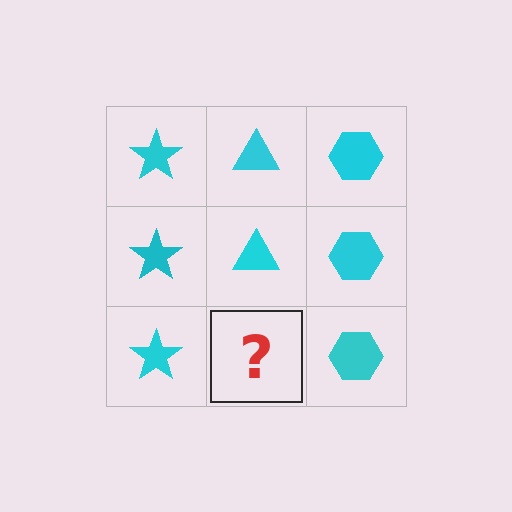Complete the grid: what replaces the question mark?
The question mark should be replaced with a cyan triangle.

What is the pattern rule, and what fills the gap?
The rule is that each column has a consistent shape. The gap should be filled with a cyan triangle.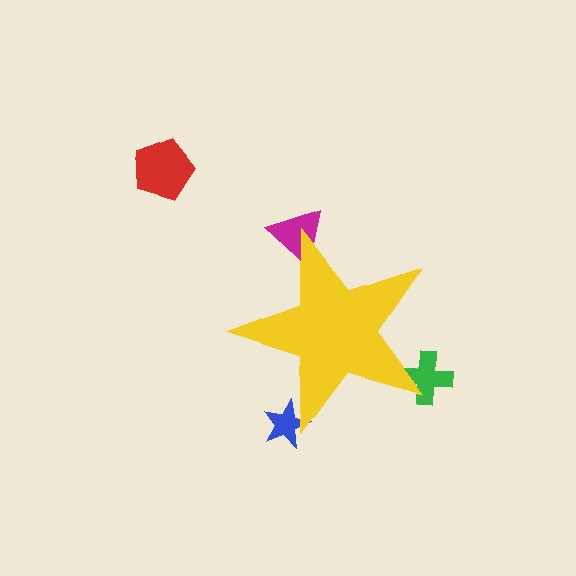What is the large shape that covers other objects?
A yellow star.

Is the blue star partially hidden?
Yes, the blue star is partially hidden behind the yellow star.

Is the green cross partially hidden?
Yes, the green cross is partially hidden behind the yellow star.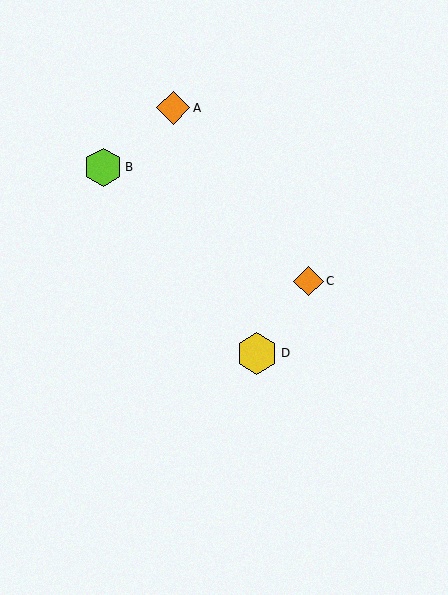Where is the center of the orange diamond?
The center of the orange diamond is at (173, 108).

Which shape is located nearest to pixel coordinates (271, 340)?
The yellow hexagon (labeled D) at (257, 353) is nearest to that location.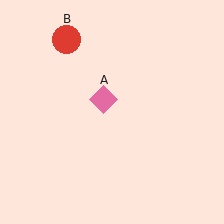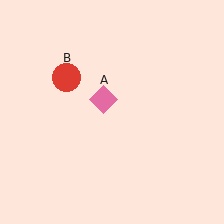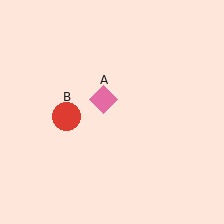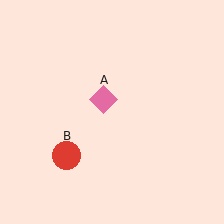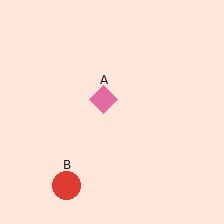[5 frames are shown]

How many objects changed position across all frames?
1 object changed position: red circle (object B).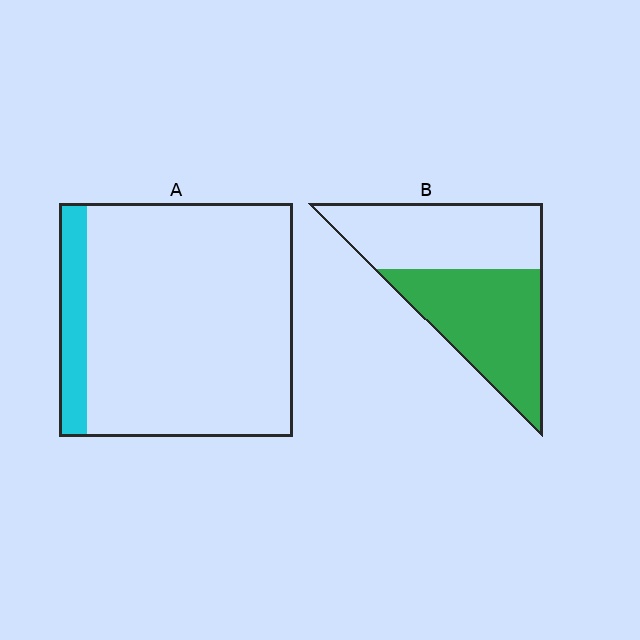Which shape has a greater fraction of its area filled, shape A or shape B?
Shape B.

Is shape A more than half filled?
No.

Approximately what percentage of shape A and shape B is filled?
A is approximately 10% and B is approximately 50%.